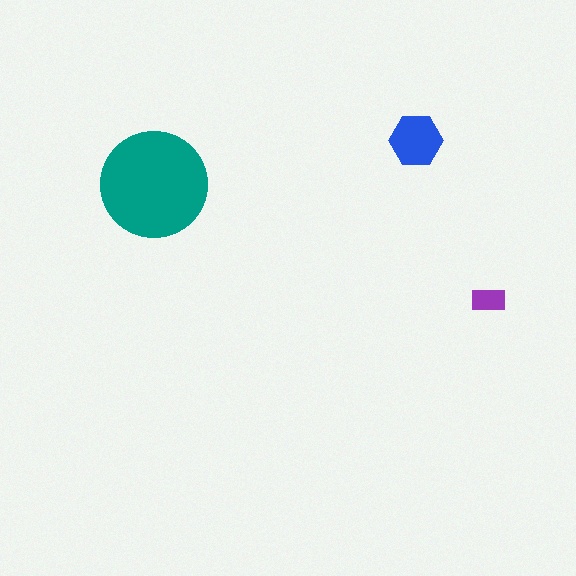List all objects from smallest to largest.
The purple rectangle, the blue hexagon, the teal circle.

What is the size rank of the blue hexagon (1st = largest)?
2nd.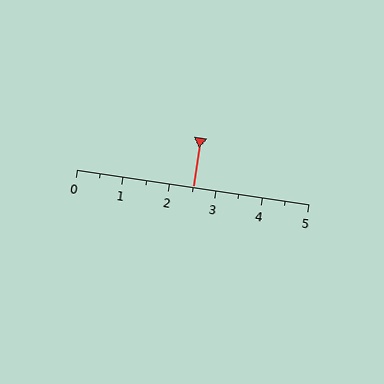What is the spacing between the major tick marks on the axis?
The major ticks are spaced 1 apart.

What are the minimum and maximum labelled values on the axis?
The axis runs from 0 to 5.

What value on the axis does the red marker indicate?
The marker indicates approximately 2.5.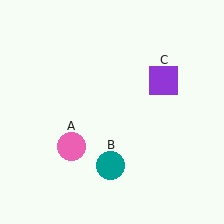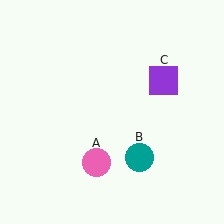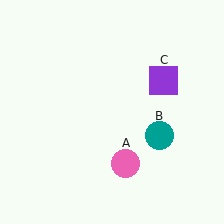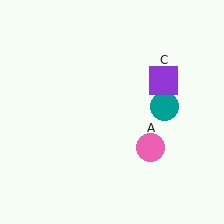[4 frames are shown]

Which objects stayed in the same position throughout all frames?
Purple square (object C) remained stationary.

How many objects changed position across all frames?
2 objects changed position: pink circle (object A), teal circle (object B).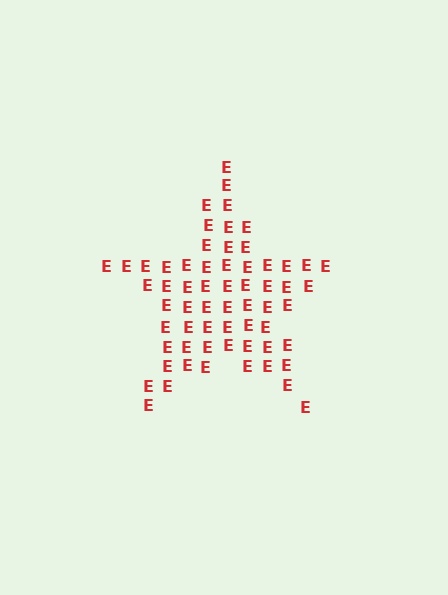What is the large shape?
The large shape is a star.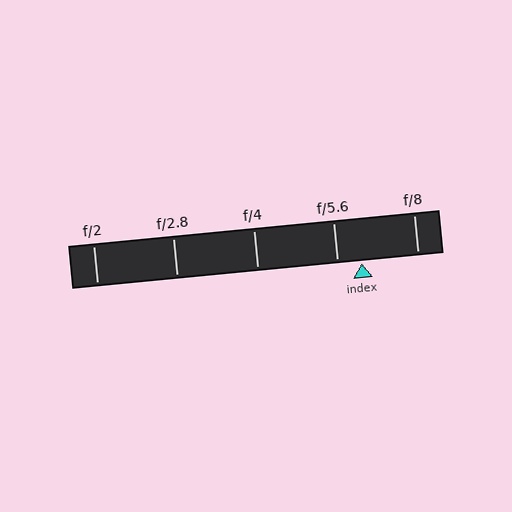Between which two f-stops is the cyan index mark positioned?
The index mark is between f/5.6 and f/8.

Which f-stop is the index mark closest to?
The index mark is closest to f/5.6.